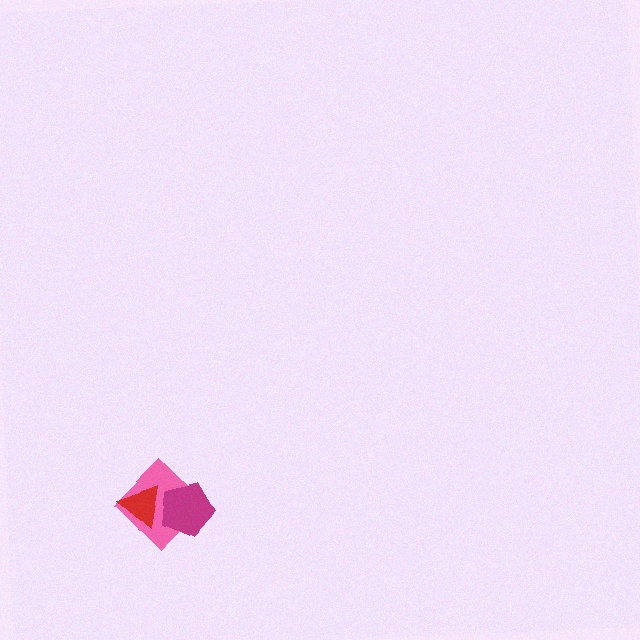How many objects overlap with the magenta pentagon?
2 objects overlap with the magenta pentagon.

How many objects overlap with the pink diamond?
2 objects overlap with the pink diamond.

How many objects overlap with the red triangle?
2 objects overlap with the red triangle.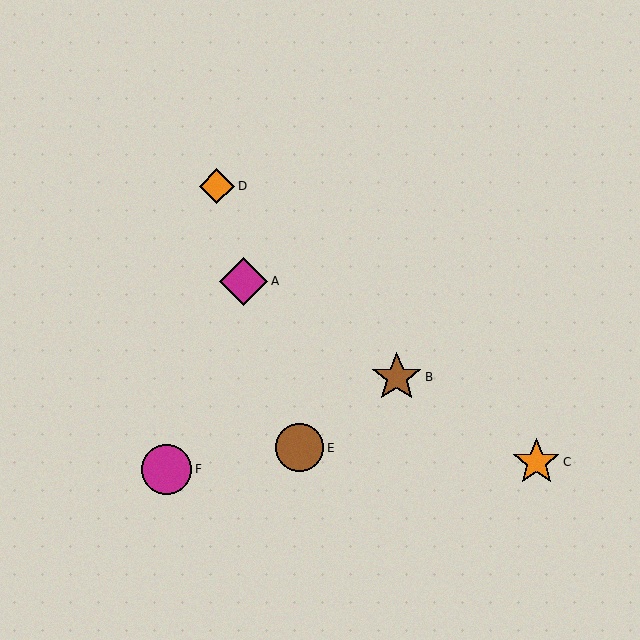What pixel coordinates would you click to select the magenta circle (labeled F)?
Click at (167, 469) to select the magenta circle F.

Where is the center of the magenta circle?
The center of the magenta circle is at (167, 469).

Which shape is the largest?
The brown star (labeled B) is the largest.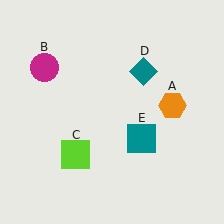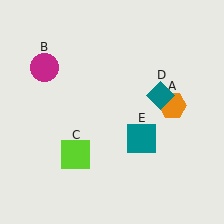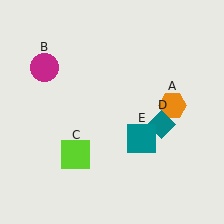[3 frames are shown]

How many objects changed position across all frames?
1 object changed position: teal diamond (object D).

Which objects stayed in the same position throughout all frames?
Orange hexagon (object A) and magenta circle (object B) and lime square (object C) and teal square (object E) remained stationary.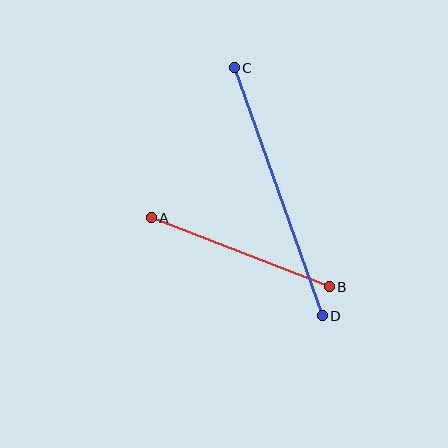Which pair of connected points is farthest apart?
Points C and D are farthest apart.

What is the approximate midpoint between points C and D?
The midpoint is at approximately (278, 192) pixels.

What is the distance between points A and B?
The distance is approximately 191 pixels.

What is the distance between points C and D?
The distance is approximately 263 pixels.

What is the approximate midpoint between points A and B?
The midpoint is at approximately (240, 252) pixels.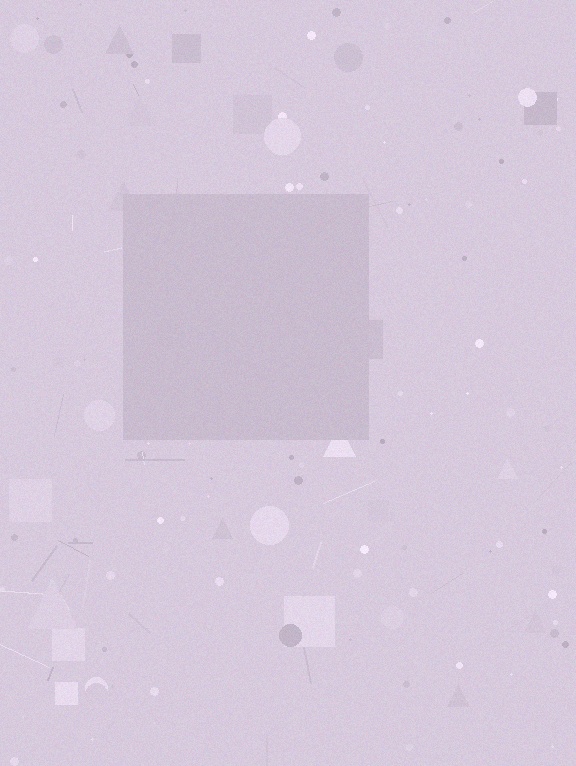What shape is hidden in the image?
A square is hidden in the image.